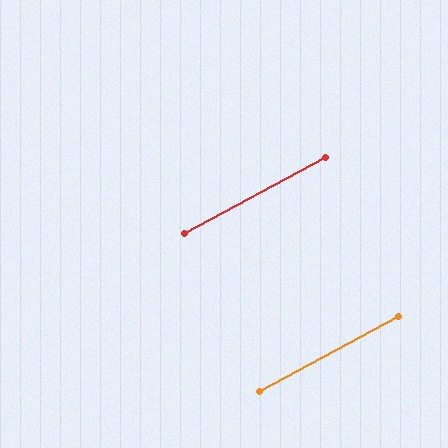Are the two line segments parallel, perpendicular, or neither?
Parallel — their directions differ by only 0.0°.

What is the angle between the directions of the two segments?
Approximately 0 degrees.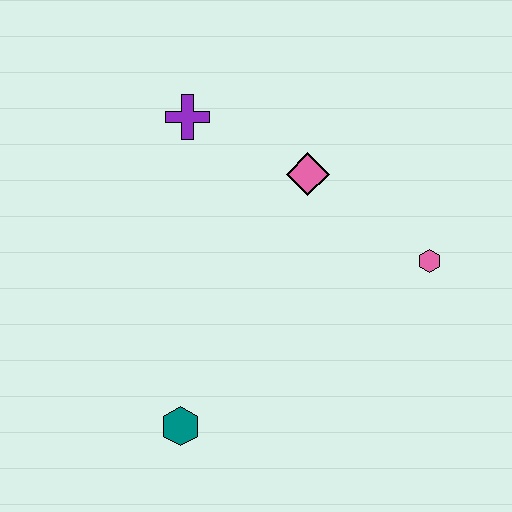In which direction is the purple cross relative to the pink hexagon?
The purple cross is to the left of the pink hexagon.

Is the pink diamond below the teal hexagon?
No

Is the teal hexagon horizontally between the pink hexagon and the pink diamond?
No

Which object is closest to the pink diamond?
The purple cross is closest to the pink diamond.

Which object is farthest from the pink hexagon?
The teal hexagon is farthest from the pink hexagon.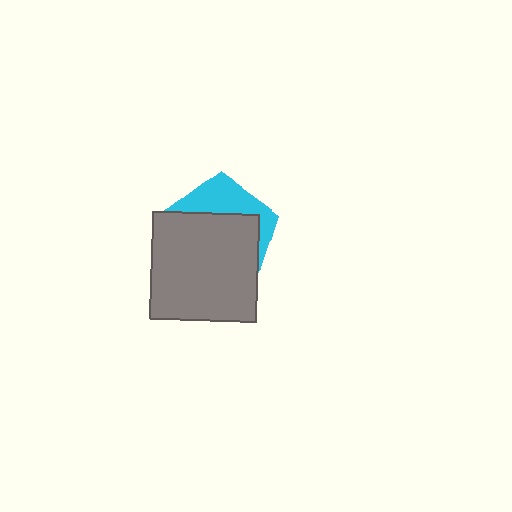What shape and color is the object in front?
The object in front is a gray square.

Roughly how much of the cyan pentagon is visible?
A small part of it is visible (roughly 32%).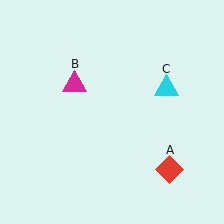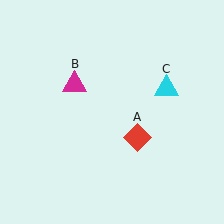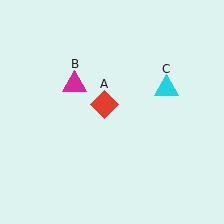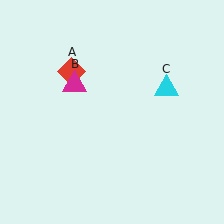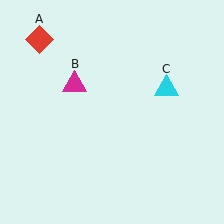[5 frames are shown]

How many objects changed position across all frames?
1 object changed position: red diamond (object A).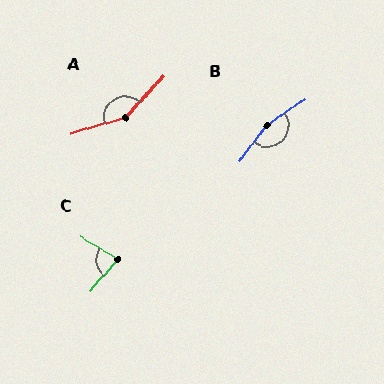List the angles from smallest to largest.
C (79°), A (149°), B (162°).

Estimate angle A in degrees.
Approximately 149 degrees.